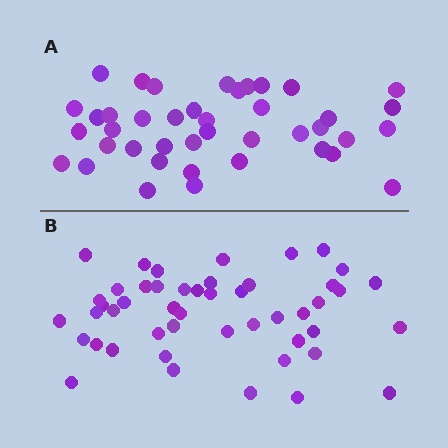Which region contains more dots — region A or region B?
Region B (the bottom region) has more dots.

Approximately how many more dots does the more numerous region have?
Region B has roughly 8 or so more dots than region A.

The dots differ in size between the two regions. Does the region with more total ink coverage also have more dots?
No. Region A has more total ink coverage because its dots are larger, but region B actually contains more individual dots. Total area can be misleading — the number of items is what matters here.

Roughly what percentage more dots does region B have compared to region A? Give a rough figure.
About 15% more.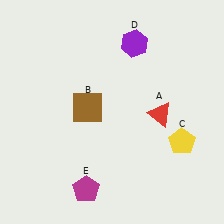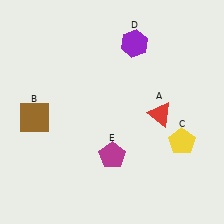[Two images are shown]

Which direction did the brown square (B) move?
The brown square (B) moved left.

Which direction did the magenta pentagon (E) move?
The magenta pentagon (E) moved up.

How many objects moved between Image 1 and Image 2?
2 objects moved between the two images.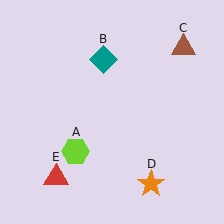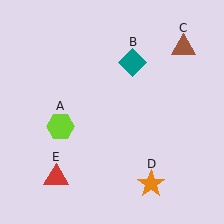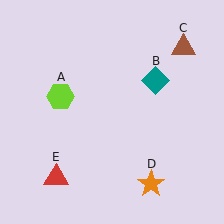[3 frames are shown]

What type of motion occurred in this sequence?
The lime hexagon (object A), teal diamond (object B) rotated clockwise around the center of the scene.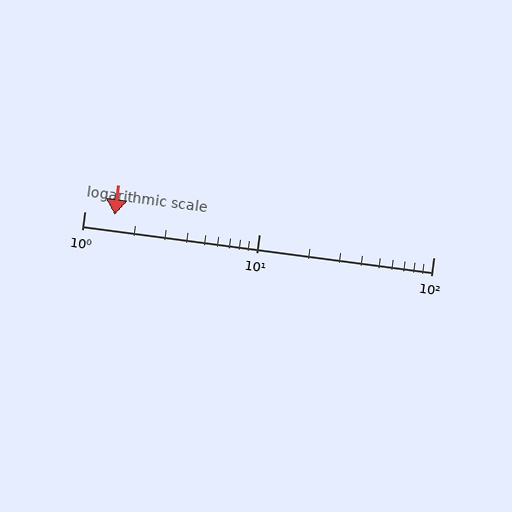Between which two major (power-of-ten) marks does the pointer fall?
The pointer is between 1 and 10.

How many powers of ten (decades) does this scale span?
The scale spans 2 decades, from 1 to 100.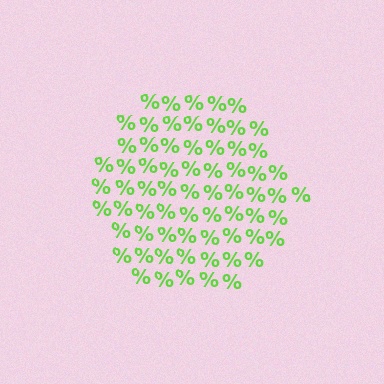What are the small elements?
The small elements are percent signs.